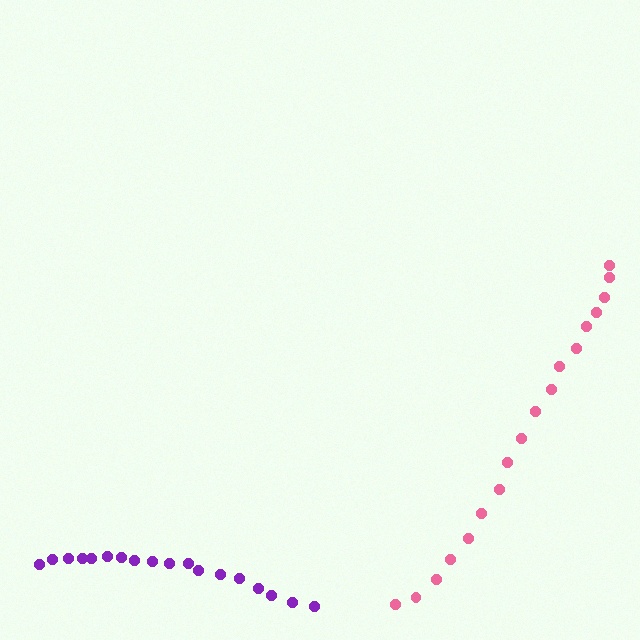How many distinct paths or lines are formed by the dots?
There are 2 distinct paths.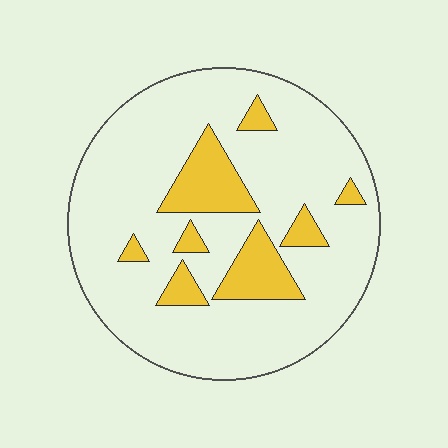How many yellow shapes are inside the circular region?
8.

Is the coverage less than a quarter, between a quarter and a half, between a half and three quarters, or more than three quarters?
Less than a quarter.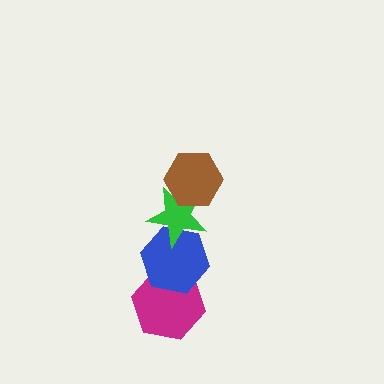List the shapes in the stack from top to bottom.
From top to bottom: the brown hexagon, the green star, the blue hexagon, the magenta hexagon.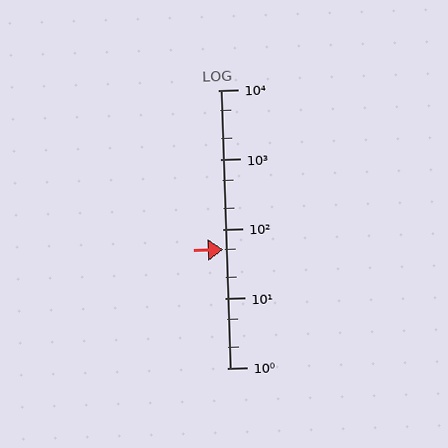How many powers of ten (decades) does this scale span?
The scale spans 4 decades, from 1 to 10000.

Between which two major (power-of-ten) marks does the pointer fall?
The pointer is between 10 and 100.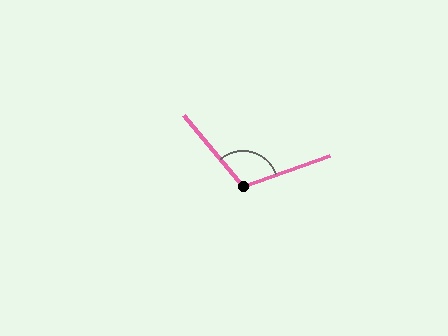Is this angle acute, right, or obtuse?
It is obtuse.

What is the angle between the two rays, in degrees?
Approximately 110 degrees.